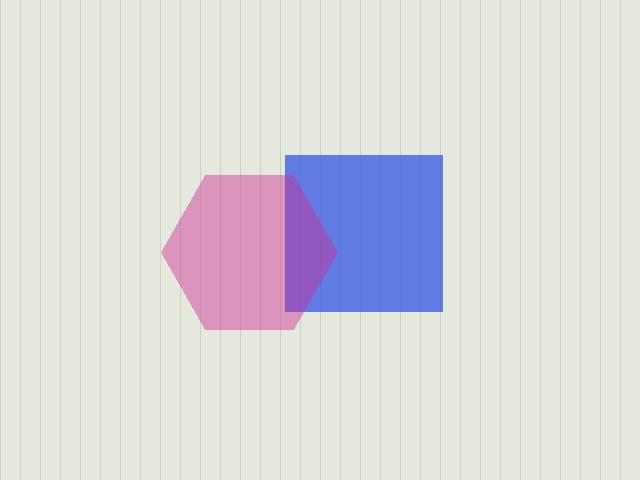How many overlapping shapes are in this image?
There are 2 overlapping shapes in the image.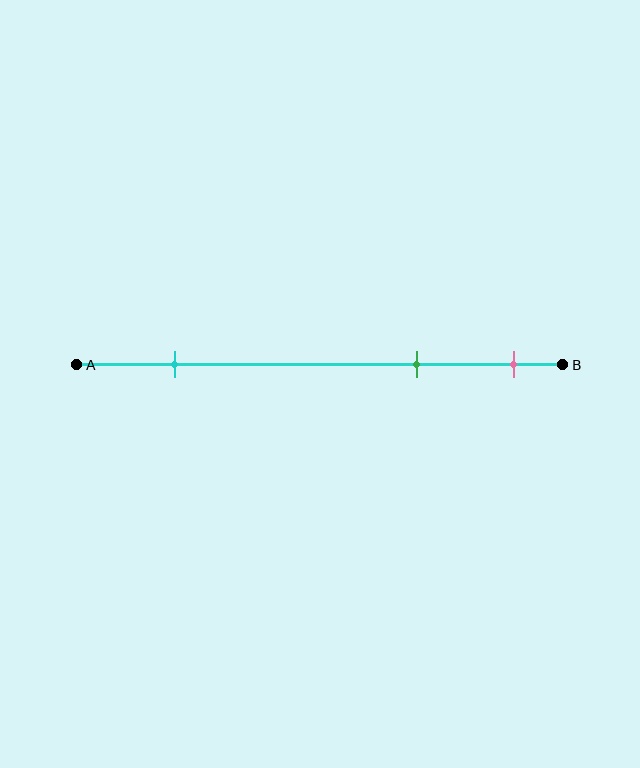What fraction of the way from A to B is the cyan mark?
The cyan mark is approximately 20% (0.2) of the way from A to B.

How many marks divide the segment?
There are 3 marks dividing the segment.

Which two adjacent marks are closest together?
The green and pink marks are the closest adjacent pair.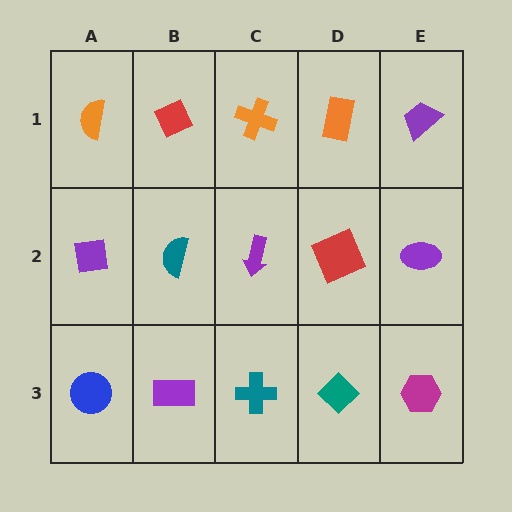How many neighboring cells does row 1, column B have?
3.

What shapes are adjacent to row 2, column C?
An orange cross (row 1, column C), a teal cross (row 3, column C), a teal semicircle (row 2, column B), a red square (row 2, column D).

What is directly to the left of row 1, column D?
An orange cross.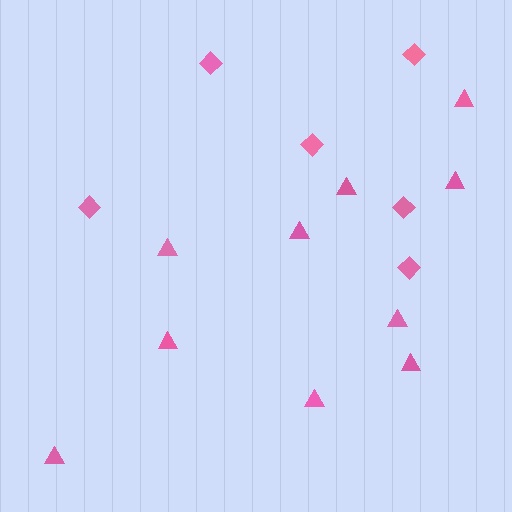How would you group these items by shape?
There are 2 groups: one group of triangles (10) and one group of diamonds (6).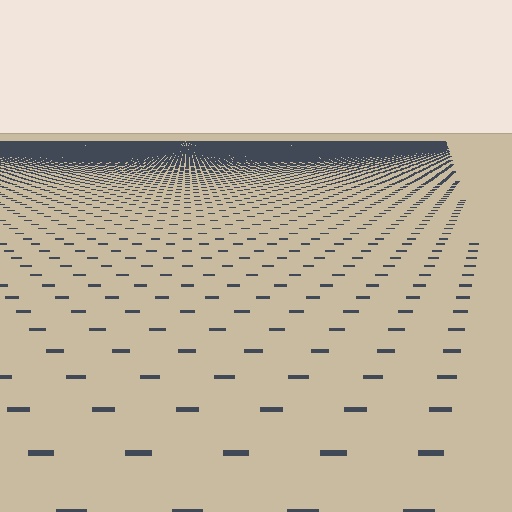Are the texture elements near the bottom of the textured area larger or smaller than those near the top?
Larger. Near the bottom, elements are closer to the viewer and appear at a bigger on-screen size.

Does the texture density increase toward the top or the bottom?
Density increases toward the top.